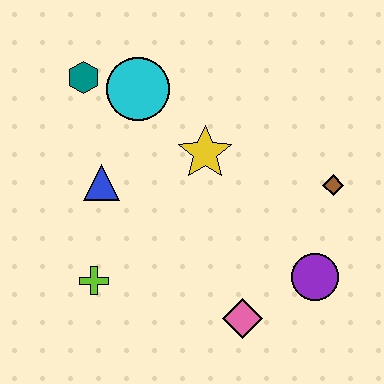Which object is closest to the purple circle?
The pink diamond is closest to the purple circle.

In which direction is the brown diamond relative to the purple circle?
The brown diamond is above the purple circle.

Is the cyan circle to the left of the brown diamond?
Yes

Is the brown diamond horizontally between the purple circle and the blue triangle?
No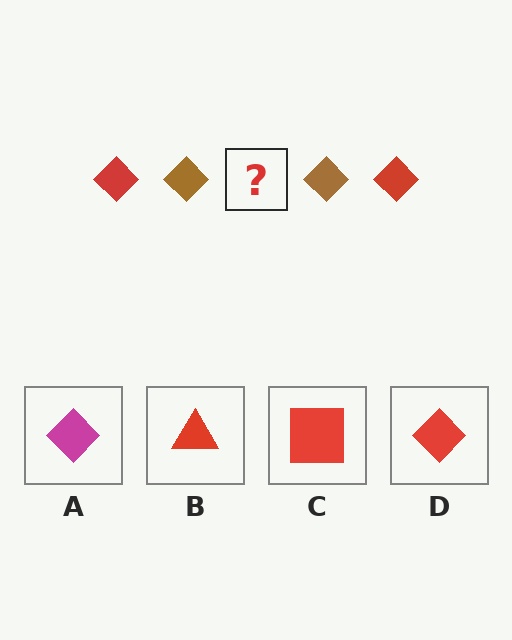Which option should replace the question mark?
Option D.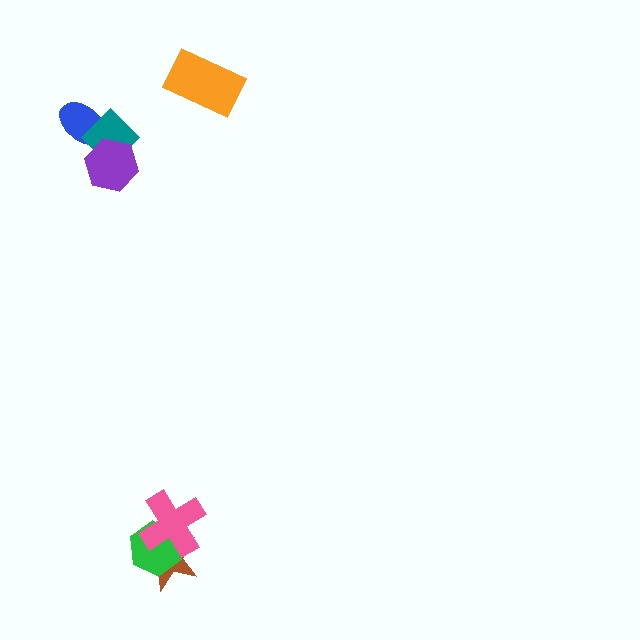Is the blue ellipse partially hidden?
Yes, it is partially covered by another shape.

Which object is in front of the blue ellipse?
The teal diamond is in front of the blue ellipse.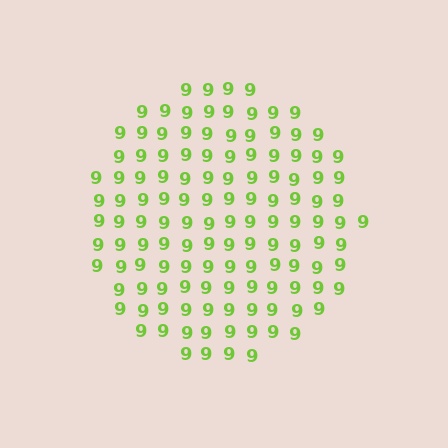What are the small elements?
The small elements are digit 9's.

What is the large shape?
The large shape is a circle.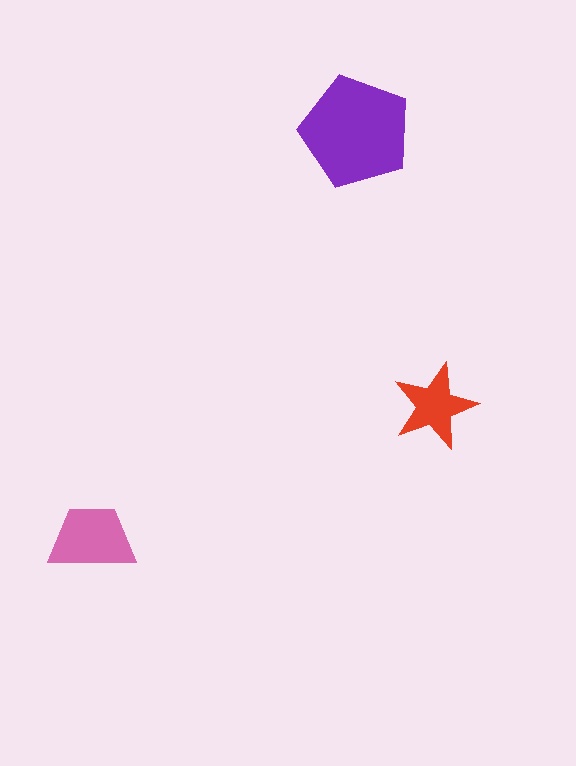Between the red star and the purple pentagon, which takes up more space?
The purple pentagon.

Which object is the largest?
The purple pentagon.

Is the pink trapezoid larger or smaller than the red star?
Larger.